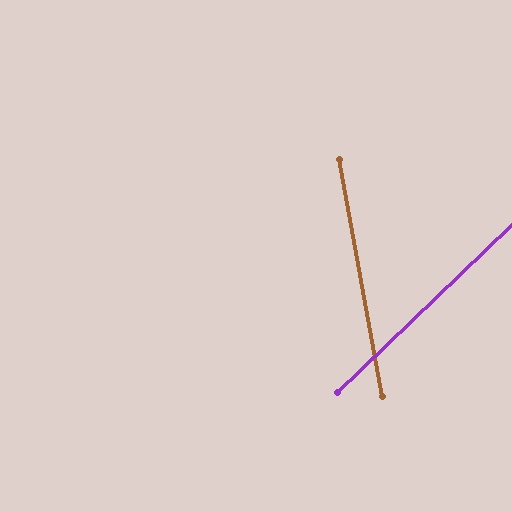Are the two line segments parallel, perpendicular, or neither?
Neither parallel nor perpendicular — they differ by about 57°.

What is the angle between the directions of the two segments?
Approximately 57 degrees.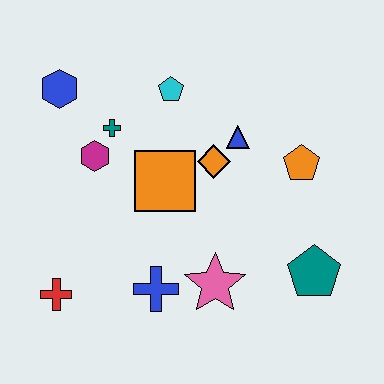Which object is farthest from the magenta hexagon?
The teal pentagon is farthest from the magenta hexagon.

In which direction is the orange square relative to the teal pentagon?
The orange square is to the left of the teal pentagon.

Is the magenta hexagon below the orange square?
No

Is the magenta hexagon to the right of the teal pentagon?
No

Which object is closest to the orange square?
The orange diamond is closest to the orange square.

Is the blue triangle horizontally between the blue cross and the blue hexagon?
No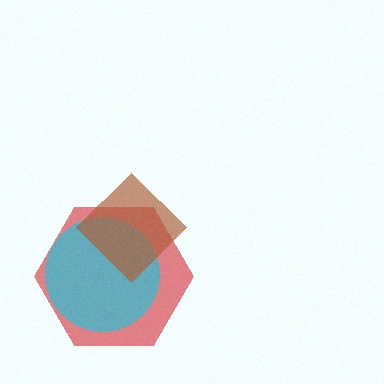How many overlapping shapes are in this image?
There are 3 overlapping shapes in the image.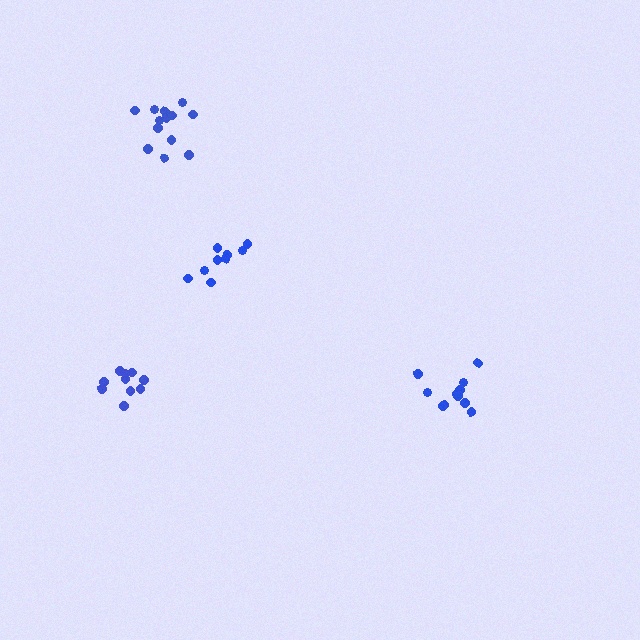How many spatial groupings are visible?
There are 4 spatial groupings.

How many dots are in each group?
Group 1: 9 dots, Group 2: 14 dots, Group 3: 11 dots, Group 4: 10 dots (44 total).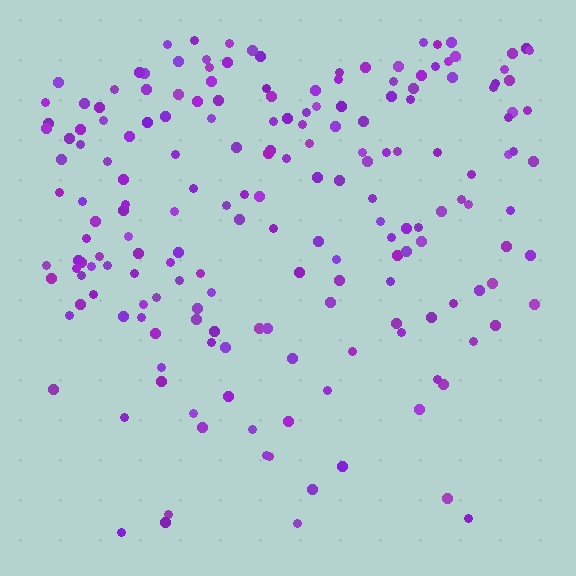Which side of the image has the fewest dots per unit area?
The bottom.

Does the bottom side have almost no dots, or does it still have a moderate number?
Still a moderate number, just noticeably fewer than the top.